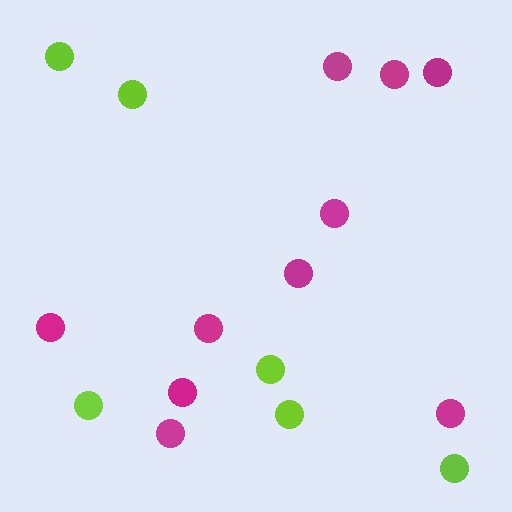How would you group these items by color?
There are 2 groups: one group of magenta circles (10) and one group of lime circles (6).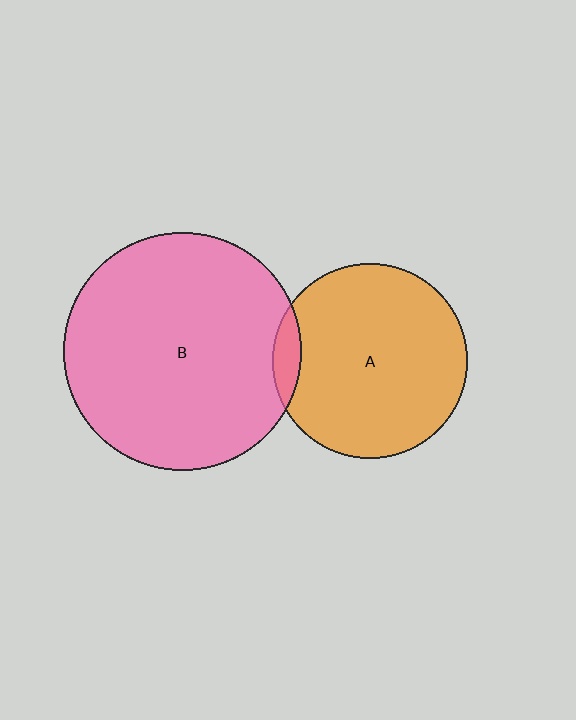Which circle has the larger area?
Circle B (pink).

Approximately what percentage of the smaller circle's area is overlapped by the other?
Approximately 5%.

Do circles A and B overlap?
Yes.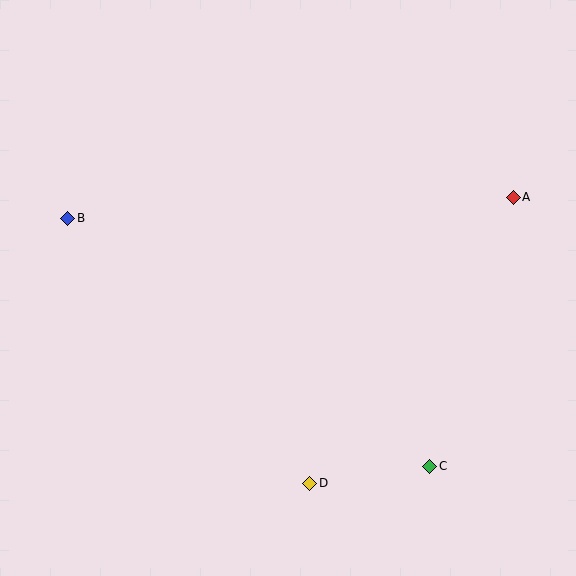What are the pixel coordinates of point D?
Point D is at (310, 483).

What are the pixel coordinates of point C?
Point C is at (430, 466).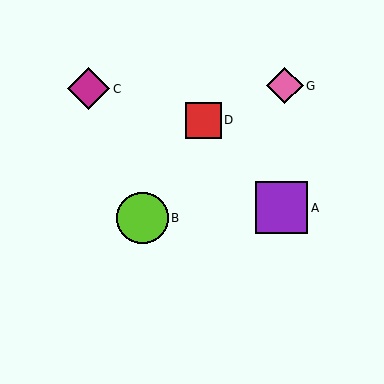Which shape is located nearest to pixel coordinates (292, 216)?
The purple square (labeled A) at (282, 208) is nearest to that location.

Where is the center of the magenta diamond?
The center of the magenta diamond is at (89, 89).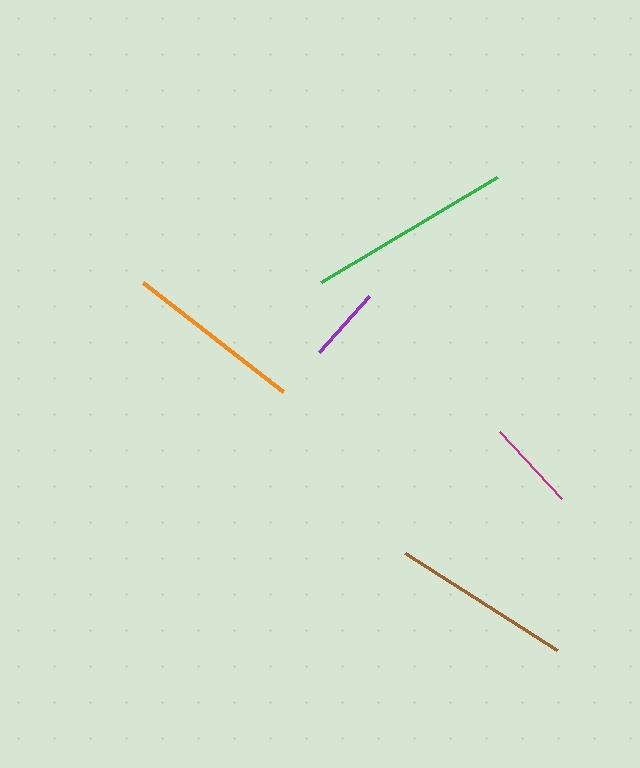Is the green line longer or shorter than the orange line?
The green line is longer than the orange line.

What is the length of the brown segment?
The brown segment is approximately 180 pixels long.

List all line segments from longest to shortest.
From longest to shortest: green, brown, orange, magenta, purple.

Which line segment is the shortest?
The purple line is the shortest at approximately 76 pixels.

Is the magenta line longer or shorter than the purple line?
The magenta line is longer than the purple line.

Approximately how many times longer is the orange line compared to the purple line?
The orange line is approximately 2.3 times the length of the purple line.